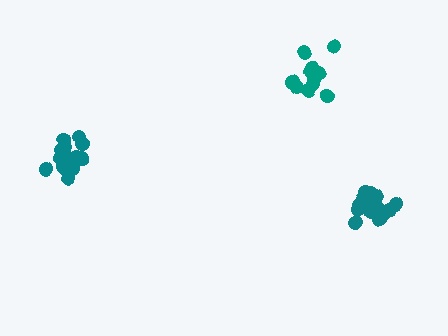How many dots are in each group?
Group 1: 17 dots, Group 2: 13 dots, Group 3: 19 dots (49 total).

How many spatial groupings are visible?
There are 3 spatial groupings.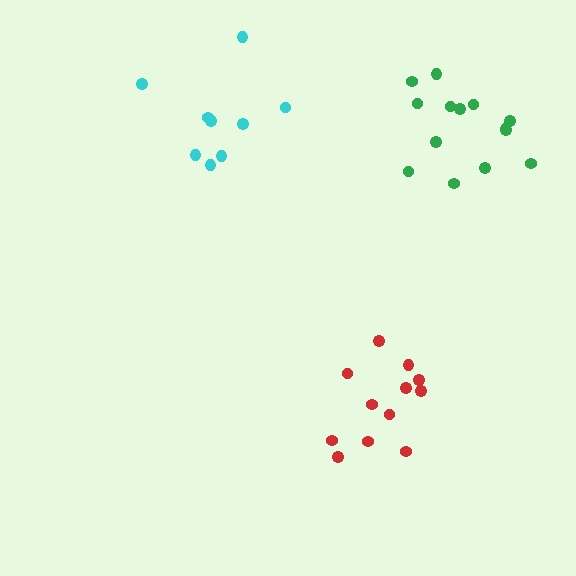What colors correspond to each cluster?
The clusters are colored: cyan, red, green.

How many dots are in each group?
Group 1: 9 dots, Group 2: 12 dots, Group 3: 14 dots (35 total).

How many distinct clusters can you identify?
There are 3 distinct clusters.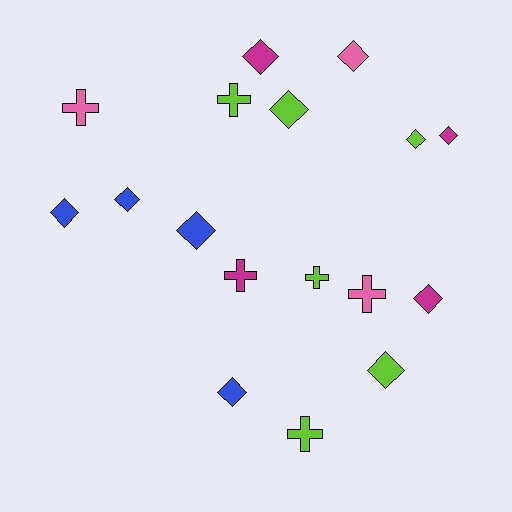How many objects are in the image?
There are 17 objects.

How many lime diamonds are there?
There are 3 lime diamonds.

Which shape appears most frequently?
Diamond, with 11 objects.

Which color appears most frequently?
Lime, with 6 objects.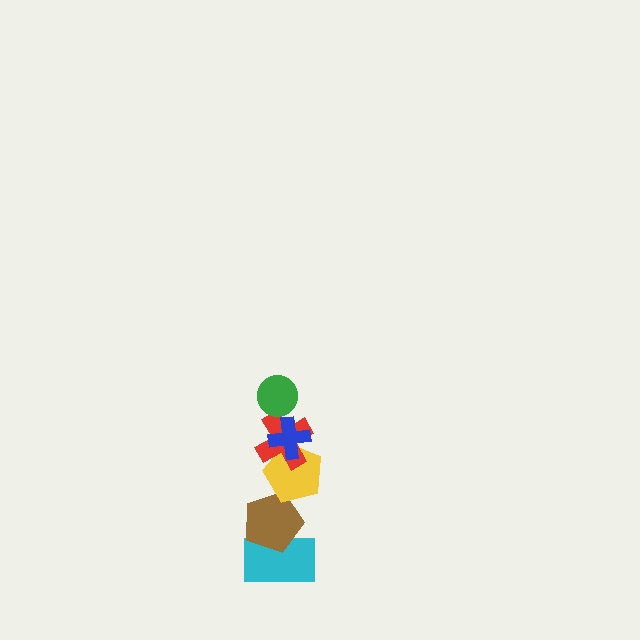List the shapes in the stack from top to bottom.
From top to bottom: the green circle, the blue cross, the red cross, the yellow pentagon, the brown pentagon, the cyan rectangle.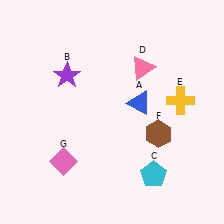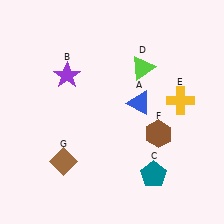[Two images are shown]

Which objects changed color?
C changed from cyan to teal. D changed from pink to lime. G changed from pink to brown.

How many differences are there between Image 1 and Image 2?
There are 3 differences between the two images.